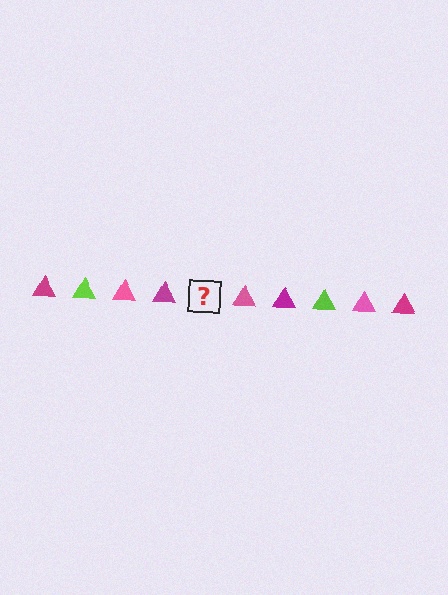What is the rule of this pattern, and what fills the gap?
The rule is that the pattern cycles through magenta, lime, pink triangles. The gap should be filled with a lime triangle.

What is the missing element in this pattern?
The missing element is a lime triangle.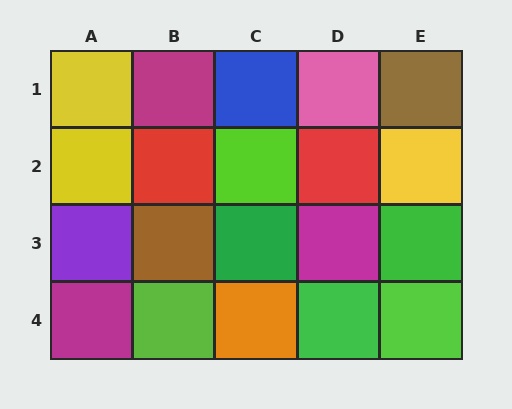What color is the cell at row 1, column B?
Magenta.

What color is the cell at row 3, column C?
Green.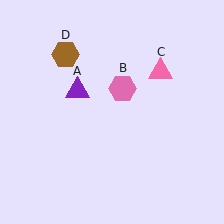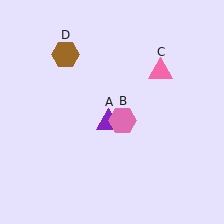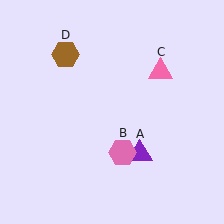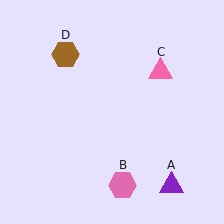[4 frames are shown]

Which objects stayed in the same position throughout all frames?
Pink triangle (object C) and brown hexagon (object D) remained stationary.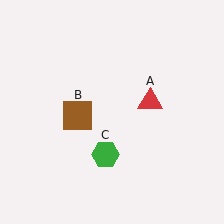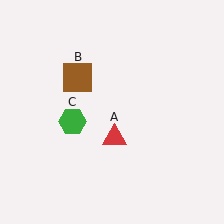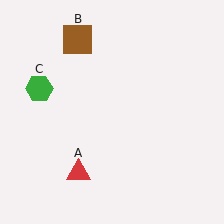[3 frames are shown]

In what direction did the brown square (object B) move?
The brown square (object B) moved up.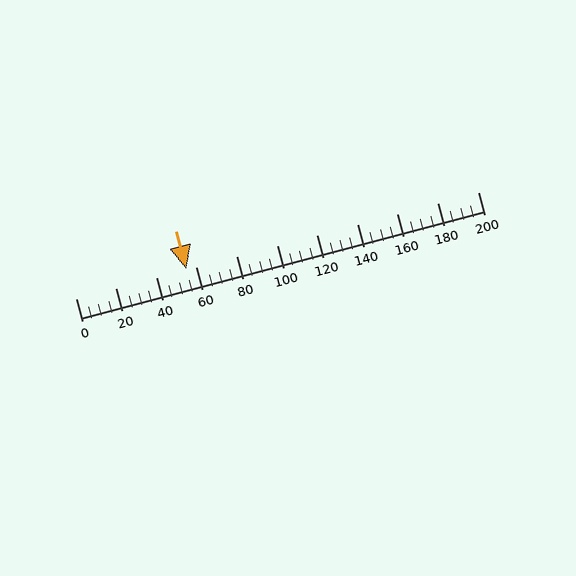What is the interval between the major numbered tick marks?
The major tick marks are spaced 20 units apart.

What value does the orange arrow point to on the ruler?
The orange arrow points to approximately 55.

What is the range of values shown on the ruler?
The ruler shows values from 0 to 200.